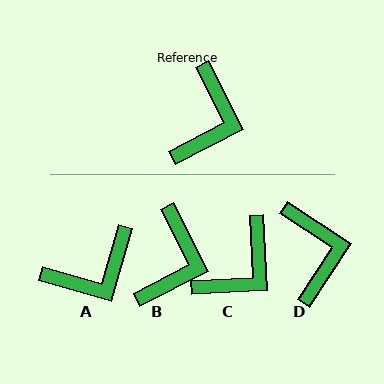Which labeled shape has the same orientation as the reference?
B.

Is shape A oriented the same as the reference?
No, it is off by about 43 degrees.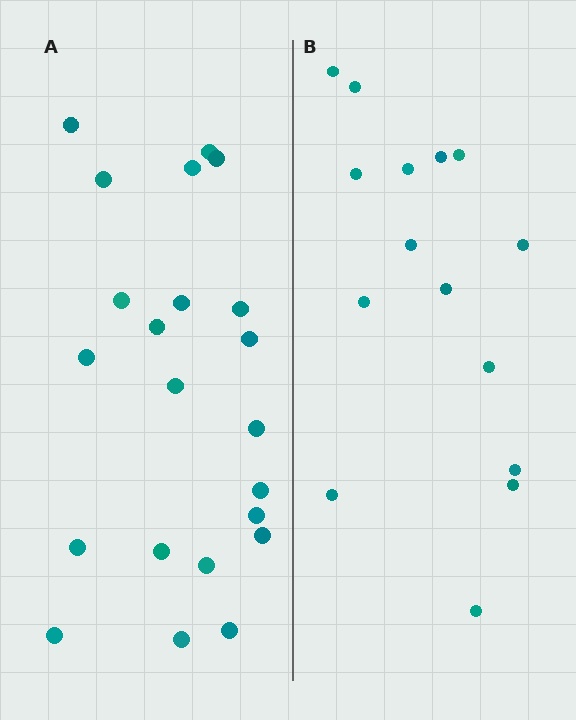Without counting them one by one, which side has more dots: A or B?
Region A (the left region) has more dots.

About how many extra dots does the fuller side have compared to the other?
Region A has roughly 8 or so more dots than region B.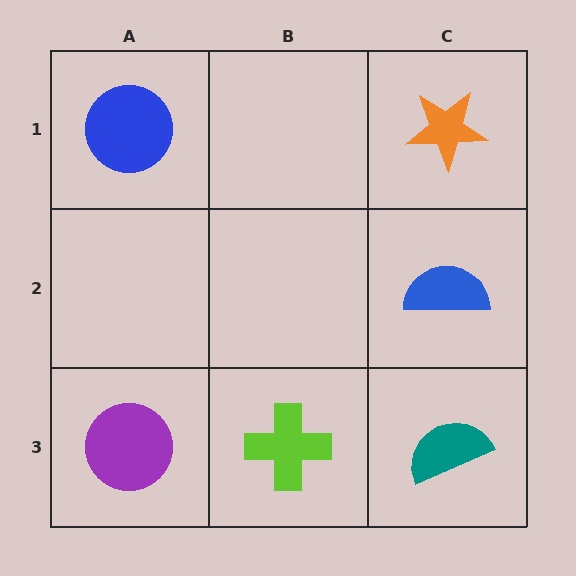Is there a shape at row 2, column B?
No, that cell is empty.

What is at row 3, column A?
A purple circle.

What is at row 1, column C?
An orange star.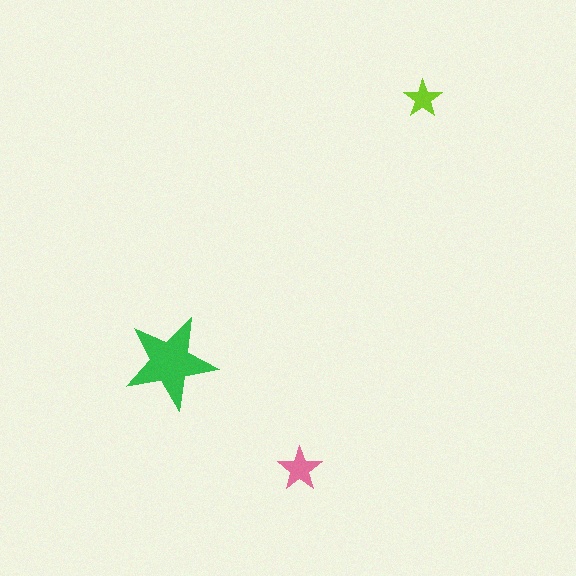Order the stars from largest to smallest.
the green one, the pink one, the lime one.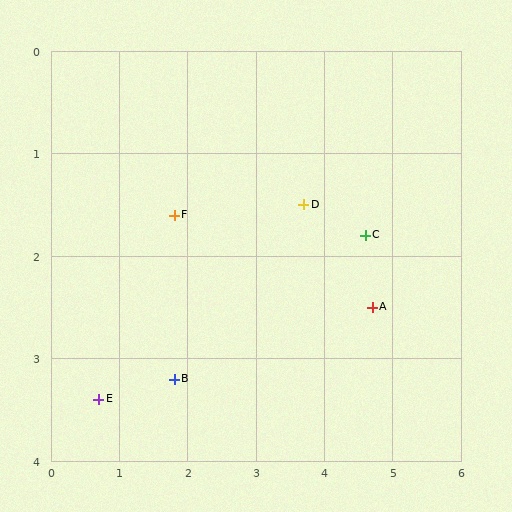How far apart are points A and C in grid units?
Points A and C are about 0.7 grid units apart.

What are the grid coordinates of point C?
Point C is at approximately (4.6, 1.8).